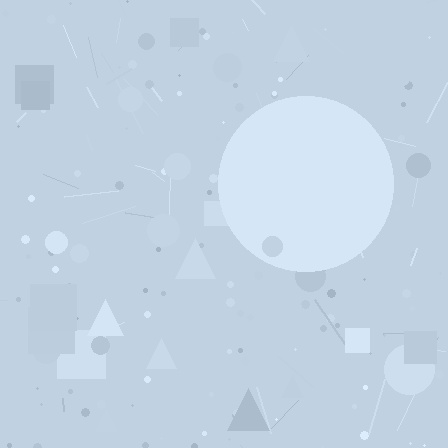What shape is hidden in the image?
A circle is hidden in the image.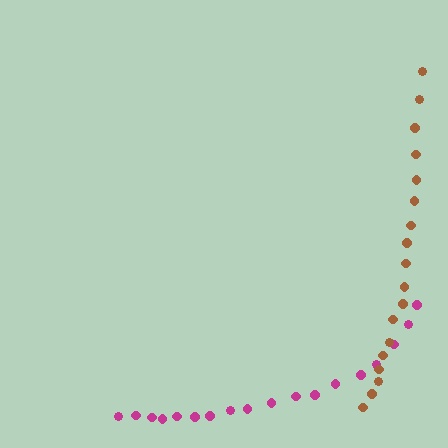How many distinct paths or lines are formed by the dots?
There are 2 distinct paths.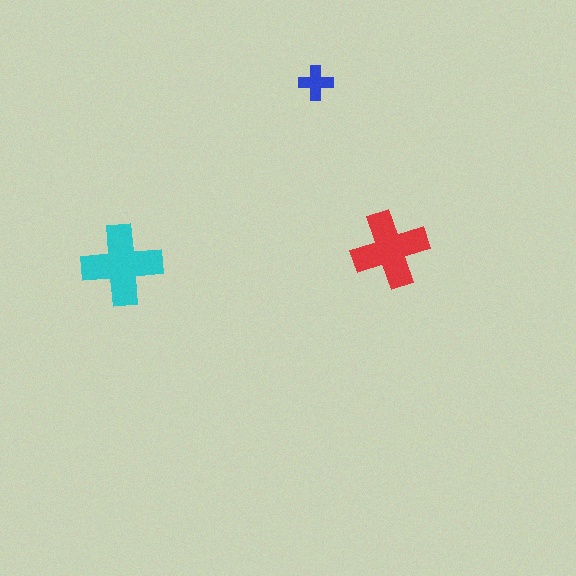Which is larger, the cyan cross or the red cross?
The cyan one.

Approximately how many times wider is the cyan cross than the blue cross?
About 2.5 times wider.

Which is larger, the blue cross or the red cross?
The red one.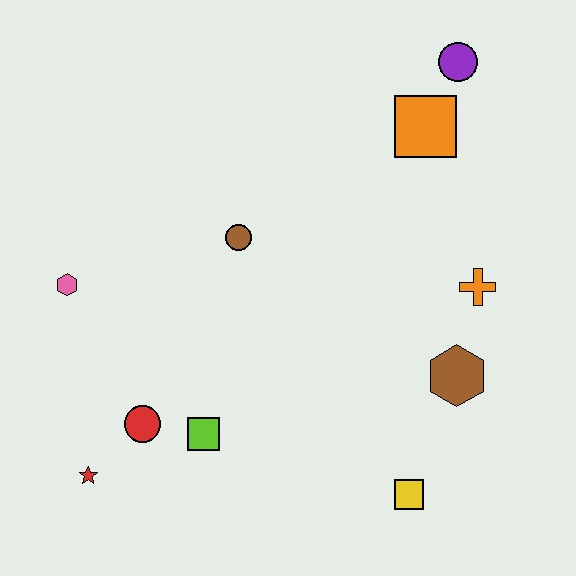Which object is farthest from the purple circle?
The red star is farthest from the purple circle.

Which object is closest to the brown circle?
The pink hexagon is closest to the brown circle.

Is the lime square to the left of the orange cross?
Yes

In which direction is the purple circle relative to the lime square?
The purple circle is above the lime square.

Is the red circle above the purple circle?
No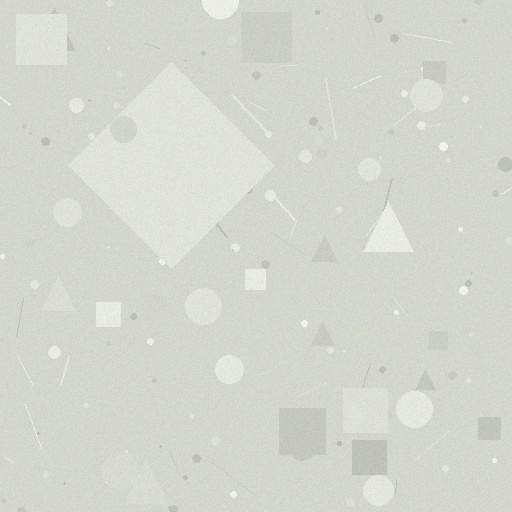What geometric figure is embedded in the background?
A diamond is embedded in the background.